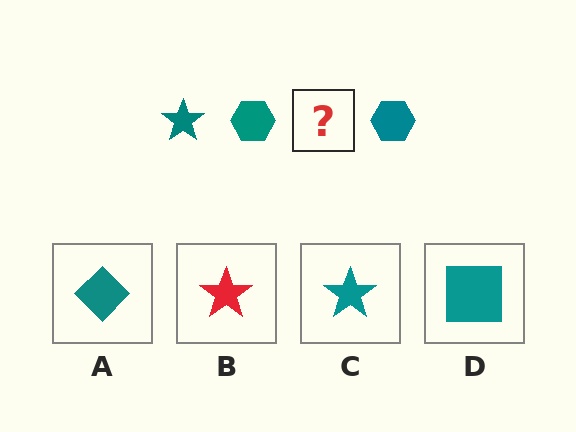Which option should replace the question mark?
Option C.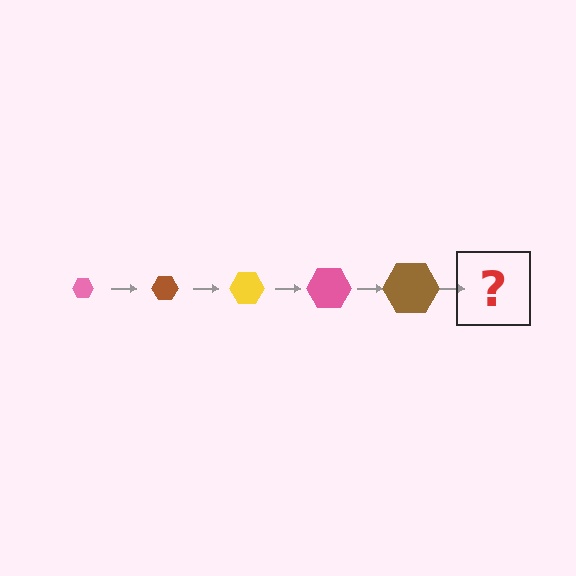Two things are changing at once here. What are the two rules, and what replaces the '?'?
The two rules are that the hexagon grows larger each step and the color cycles through pink, brown, and yellow. The '?' should be a yellow hexagon, larger than the previous one.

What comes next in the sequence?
The next element should be a yellow hexagon, larger than the previous one.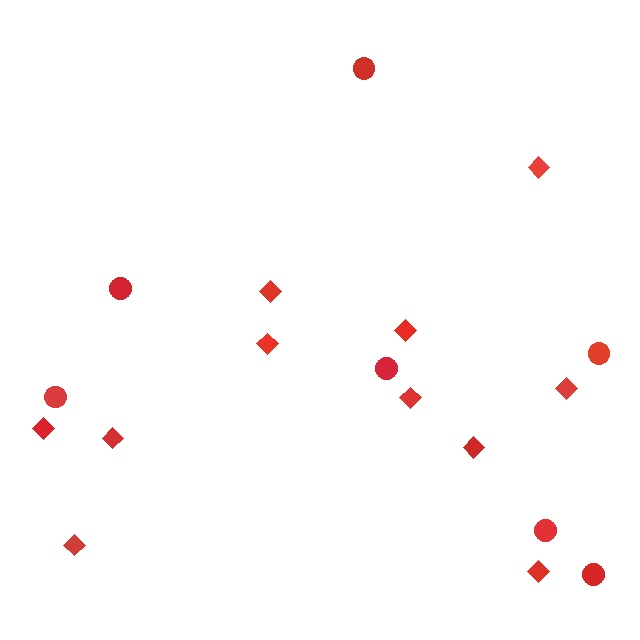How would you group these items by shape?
There are 2 groups: one group of circles (7) and one group of diamonds (11).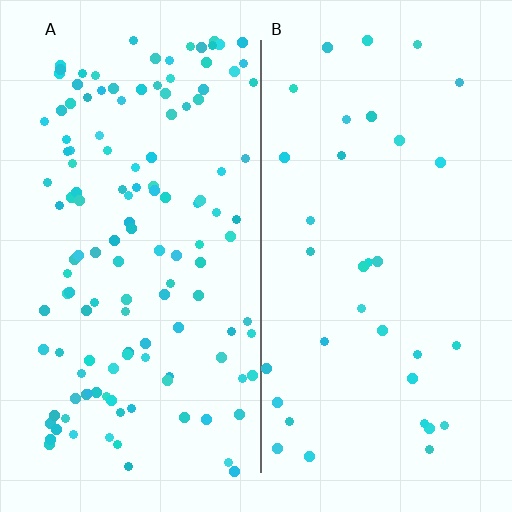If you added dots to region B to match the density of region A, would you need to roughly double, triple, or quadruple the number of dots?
Approximately quadruple.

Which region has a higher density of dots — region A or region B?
A (the left).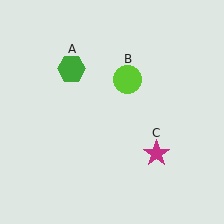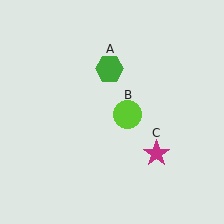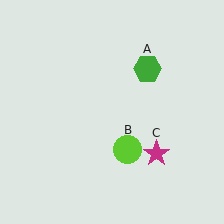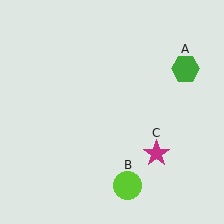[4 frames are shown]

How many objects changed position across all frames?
2 objects changed position: green hexagon (object A), lime circle (object B).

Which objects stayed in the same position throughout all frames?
Magenta star (object C) remained stationary.